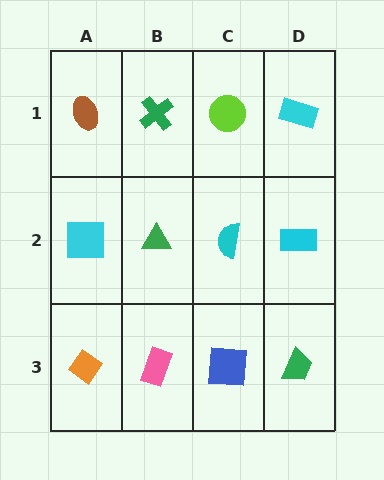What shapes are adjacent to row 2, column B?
A green cross (row 1, column B), a pink rectangle (row 3, column B), a cyan square (row 2, column A), a cyan semicircle (row 2, column C).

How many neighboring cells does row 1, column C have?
3.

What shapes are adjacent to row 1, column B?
A green triangle (row 2, column B), a brown ellipse (row 1, column A), a lime circle (row 1, column C).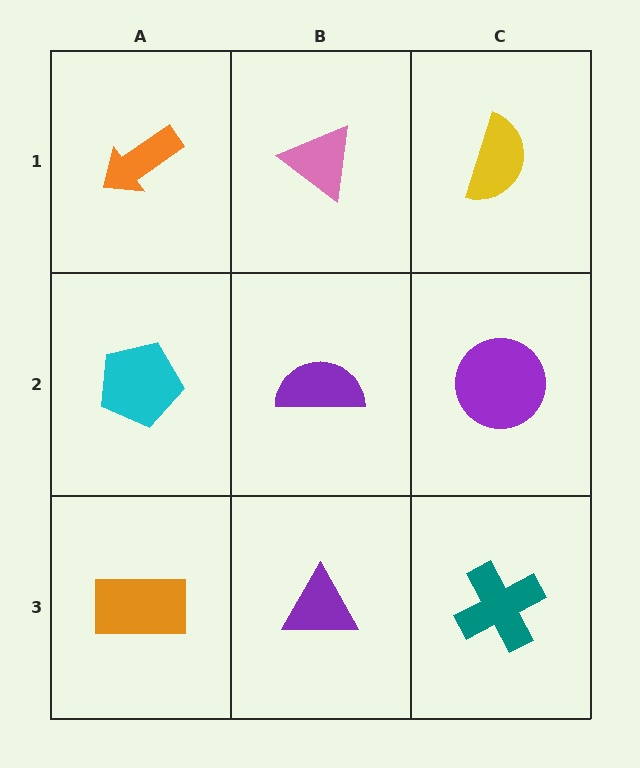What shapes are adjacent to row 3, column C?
A purple circle (row 2, column C), a purple triangle (row 3, column B).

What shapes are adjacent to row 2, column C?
A yellow semicircle (row 1, column C), a teal cross (row 3, column C), a purple semicircle (row 2, column B).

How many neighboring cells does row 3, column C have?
2.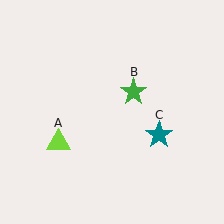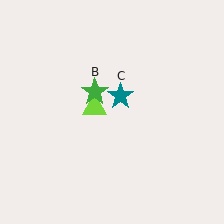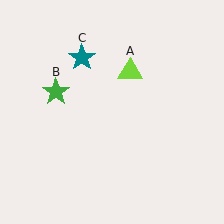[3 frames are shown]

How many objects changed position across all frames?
3 objects changed position: lime triangle (object A), green star (object B), teal star (object C).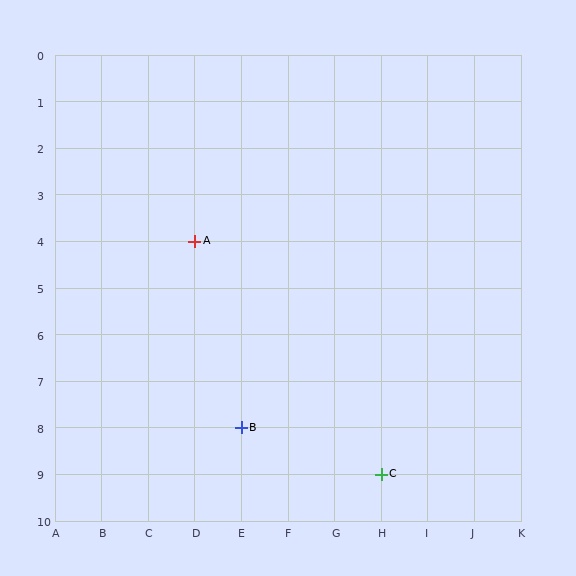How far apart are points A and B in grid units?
Points A and B are 1 column and 4 rows apart (about 4.1 grid units diagonally).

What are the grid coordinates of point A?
Point A is at grid coordinates (D, 4).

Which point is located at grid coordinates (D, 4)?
Point A is at (D, 4).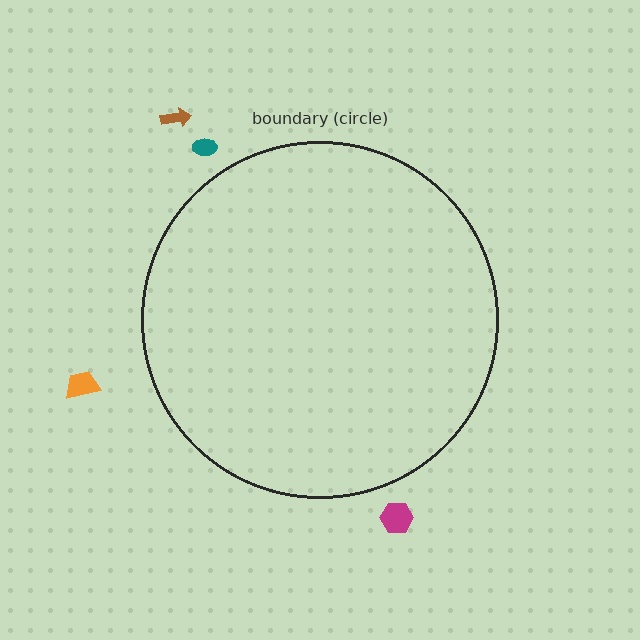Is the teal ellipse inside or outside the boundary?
Outside.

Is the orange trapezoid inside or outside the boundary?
Outside.